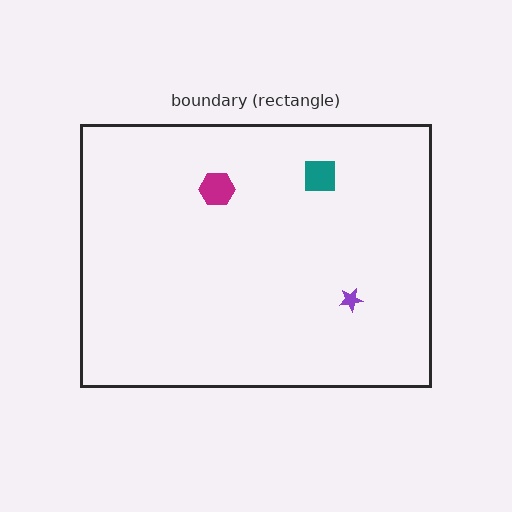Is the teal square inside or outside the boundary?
Inside.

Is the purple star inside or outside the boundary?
Inside.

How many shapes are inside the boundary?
3 inside, 0 outside.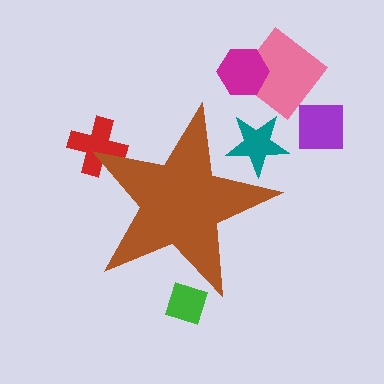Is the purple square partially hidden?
No, the purple square is fully visible.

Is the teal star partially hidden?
Yes, the teal star is partially hidden behind the brown star.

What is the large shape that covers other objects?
A brown star.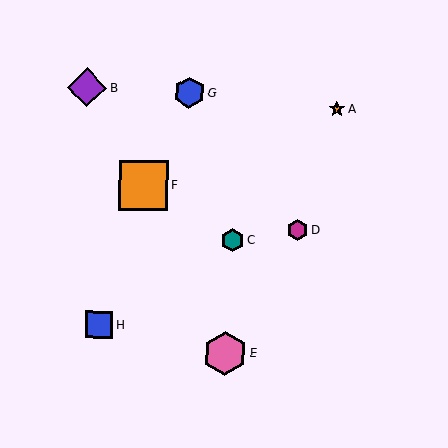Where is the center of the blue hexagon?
The center of the blue hexagon is at (189, 92).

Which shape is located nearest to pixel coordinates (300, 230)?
The magenta hexagon (labeled D) at (297, 230) is nearest to that location.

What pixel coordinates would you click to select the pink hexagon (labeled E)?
Click at (225, 353) to select the pink hexagon E.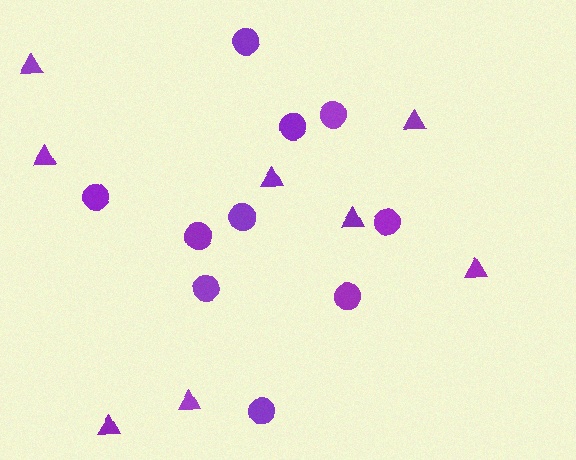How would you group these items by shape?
There are 2 groups: one group of triangles (8) and one group of circles (10).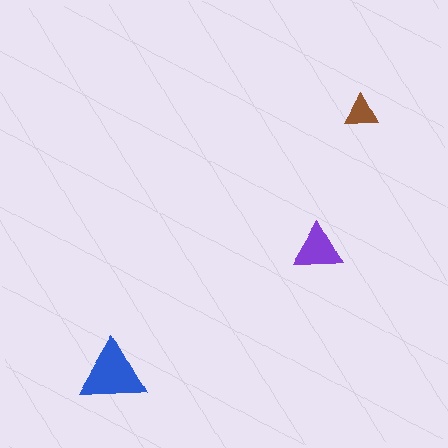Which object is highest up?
The brown triangle is topmost.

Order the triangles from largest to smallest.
the blue one, the purple one, the brown one.